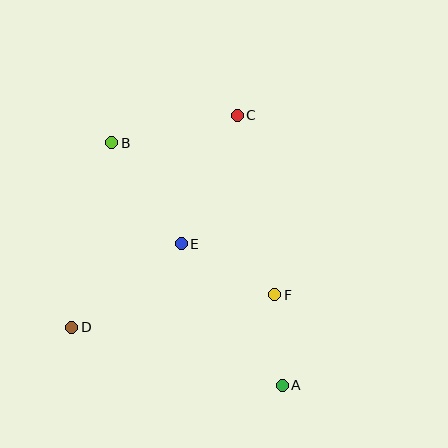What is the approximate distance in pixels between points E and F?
The distance between E and F is approximately 107 pixels.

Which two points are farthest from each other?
Points A and B are farthest from each other.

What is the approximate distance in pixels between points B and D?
The distance between B and D is approximately 189 pixels.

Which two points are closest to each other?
Points A and F are closest to each other.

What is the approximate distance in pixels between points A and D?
The distance between A and D is approximately 218 pixels.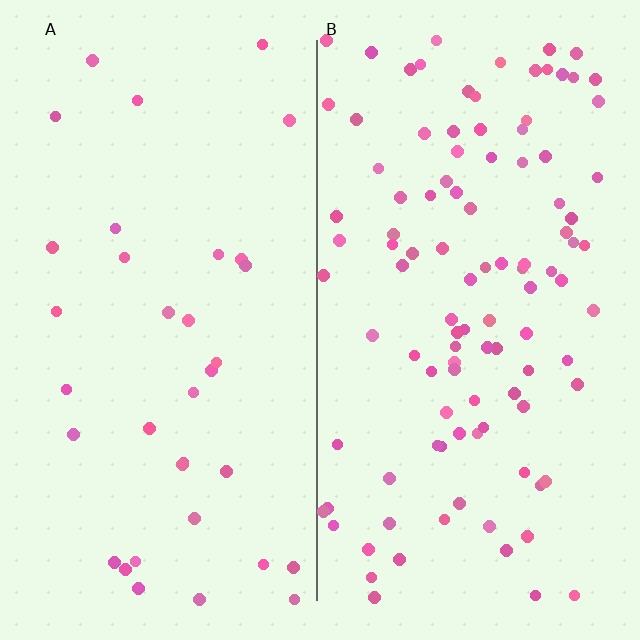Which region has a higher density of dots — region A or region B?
B (the right).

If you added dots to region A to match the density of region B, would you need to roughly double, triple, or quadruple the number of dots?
Approximately triple.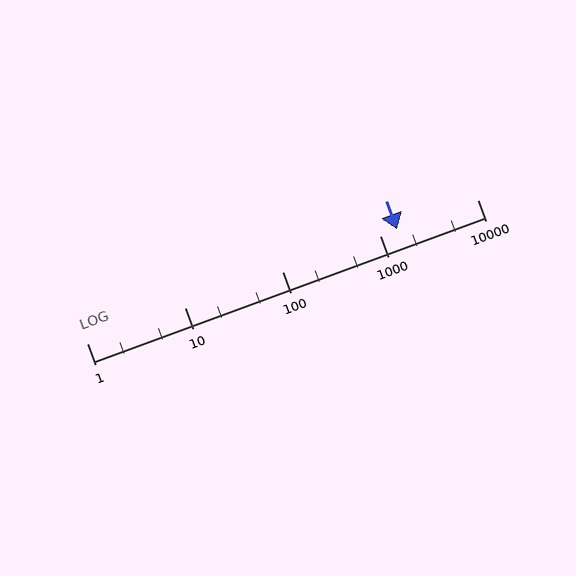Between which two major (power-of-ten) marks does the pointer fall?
The pointer is between 1000 and 10000.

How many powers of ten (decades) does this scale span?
The scale spans 4 decades, from 1 to 10000.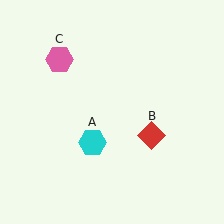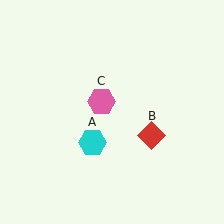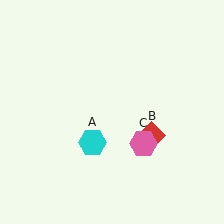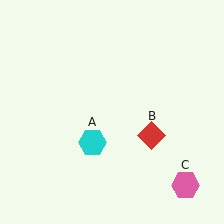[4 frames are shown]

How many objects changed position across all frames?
1 object changed position: pink hexagon (object C).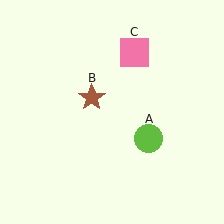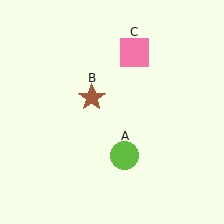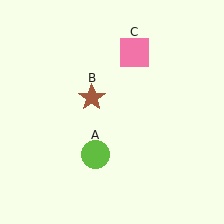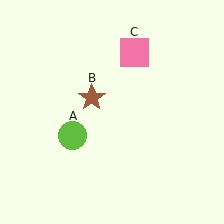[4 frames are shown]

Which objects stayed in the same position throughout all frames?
Brown star (object B) and pink square (object C) remained stationary.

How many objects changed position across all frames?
1 object changed position: lime circle (object A).